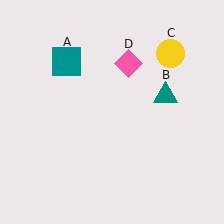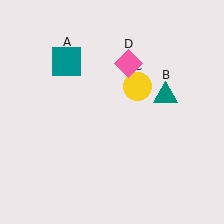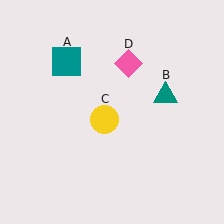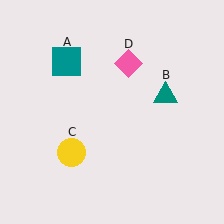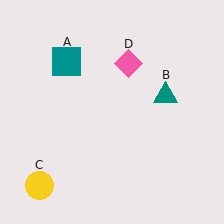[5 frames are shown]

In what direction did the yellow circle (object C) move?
The yellow circle (object C) moved down and to the left.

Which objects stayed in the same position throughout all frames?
Teal square (object A) and teal triangle (object B) and pink diamond (object D) remained stationary.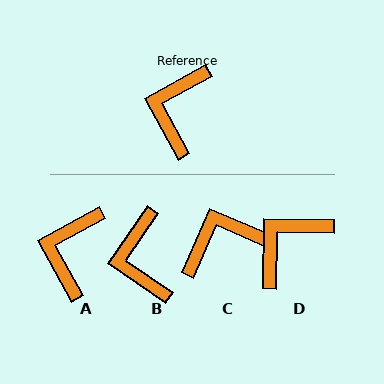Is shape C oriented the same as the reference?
No, it is off by about 52 degrees.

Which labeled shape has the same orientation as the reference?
A.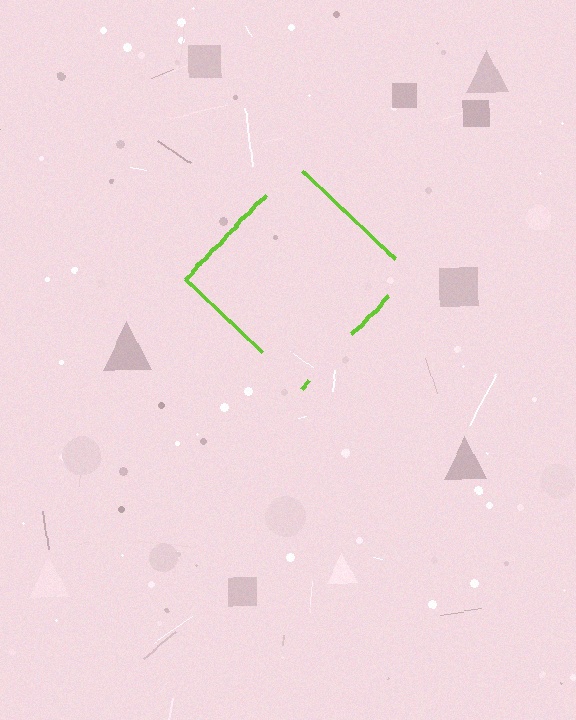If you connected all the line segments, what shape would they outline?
They would outline a diamond.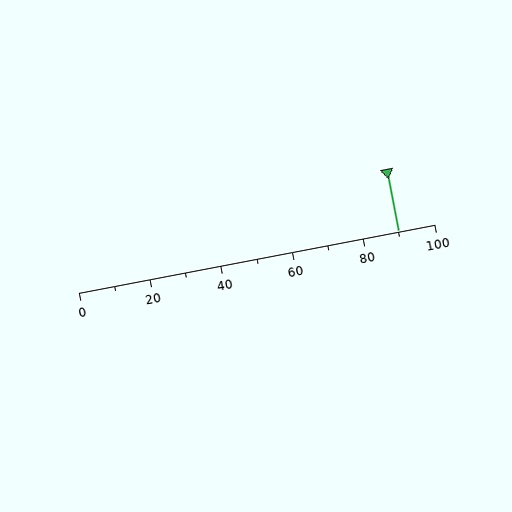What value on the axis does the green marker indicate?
The marker indicates approximately 90.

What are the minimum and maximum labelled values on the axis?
The axis runs from 0 to 100.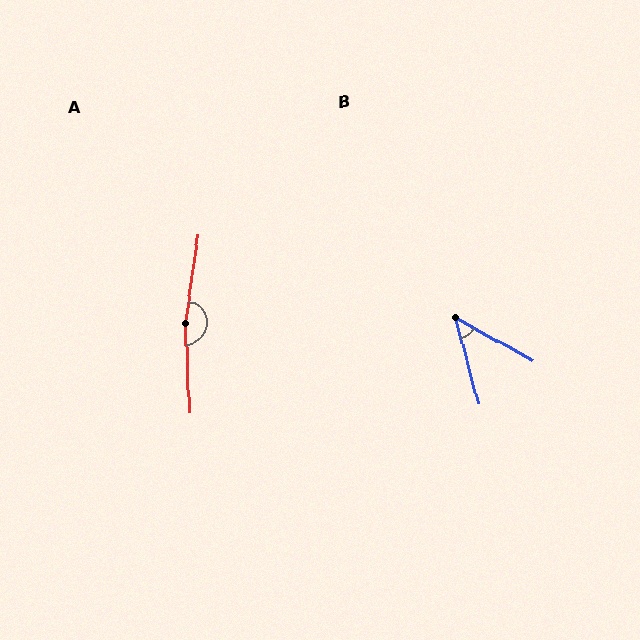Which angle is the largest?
A, at approximately 169 degrees.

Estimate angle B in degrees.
Approximately 46 degrees.